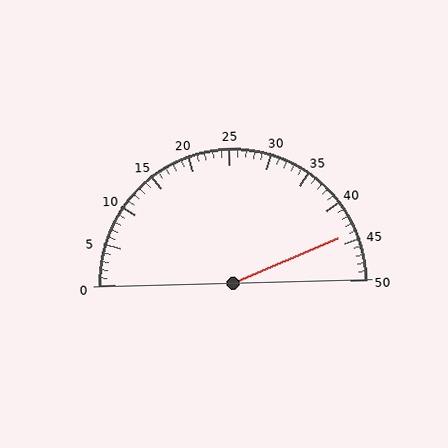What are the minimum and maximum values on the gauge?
The gauge ranges from 0 to 50.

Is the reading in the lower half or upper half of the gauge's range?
The reading is in the upper half of the range (0 to 50).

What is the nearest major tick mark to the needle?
The nearest major tick mark is 45.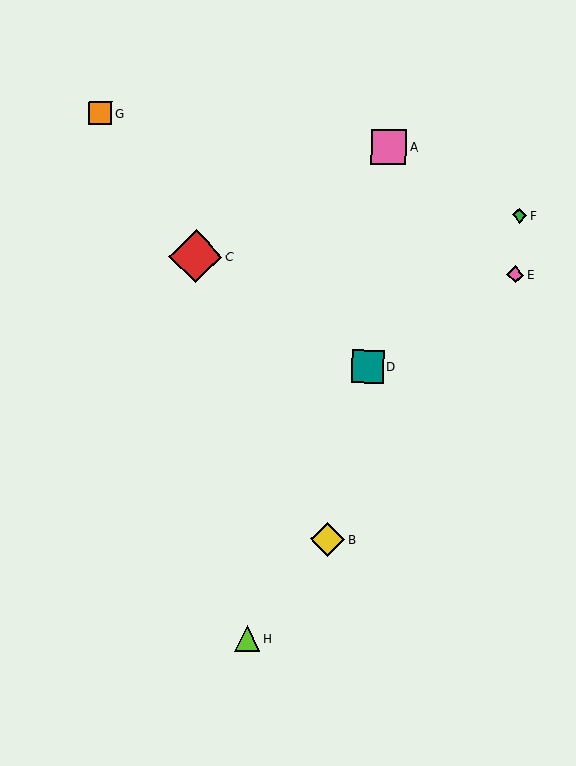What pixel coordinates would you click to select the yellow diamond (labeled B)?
Click at (327, 539) to select the yellow diamond B.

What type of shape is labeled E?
Shape E is a pink diamond.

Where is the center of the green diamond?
The center of the green diamond is at (520, 215).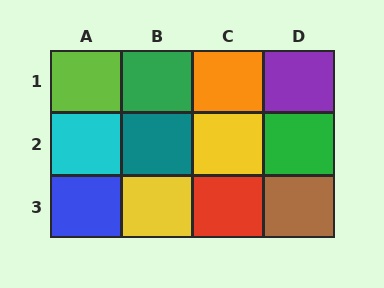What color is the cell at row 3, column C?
Red.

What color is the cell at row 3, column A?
Blue.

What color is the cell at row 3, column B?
Yellow.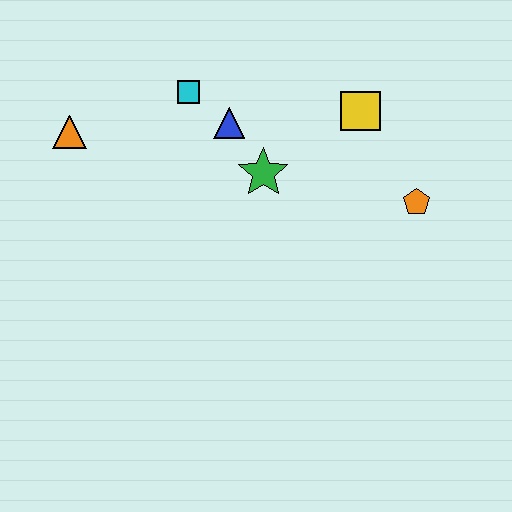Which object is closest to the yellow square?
The orange pentagon is closest to the yellow square.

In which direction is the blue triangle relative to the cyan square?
The blue triangle is to the right of the cyan square.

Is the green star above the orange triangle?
No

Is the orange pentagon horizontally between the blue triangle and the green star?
No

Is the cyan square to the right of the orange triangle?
Yes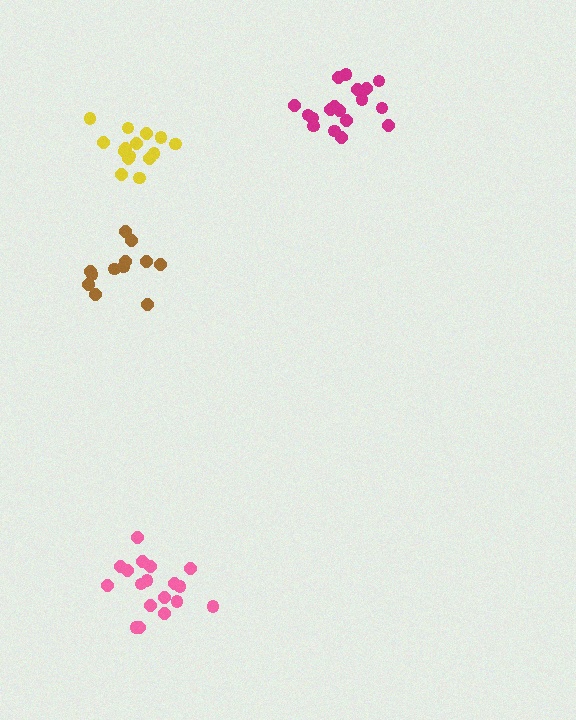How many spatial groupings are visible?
There are 4 spatial groupings.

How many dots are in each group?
Group 1: 18 dots, Group 2: 18 dots, Group 3: 15 dots, Group 4: 12 dots (63 total).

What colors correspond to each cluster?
The clusters are colored: magenta, pink, yellow, brown.